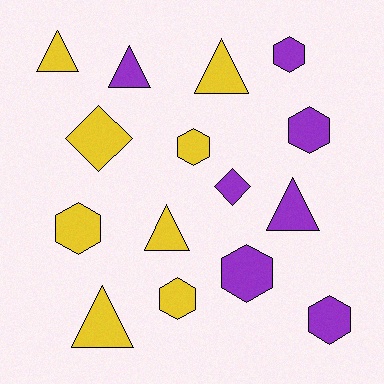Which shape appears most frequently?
Hexagon, with 7 objects.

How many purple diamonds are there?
There is 1 purple diamond.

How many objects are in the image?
There are 15 objects.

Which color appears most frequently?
Yellow, with 8 objects.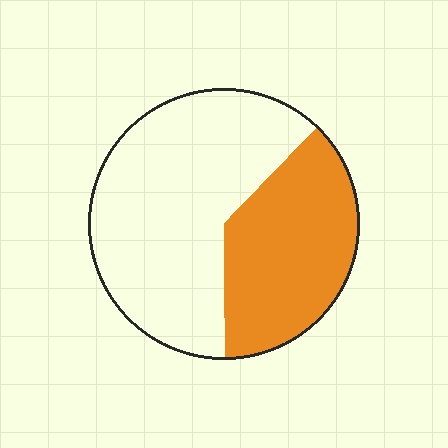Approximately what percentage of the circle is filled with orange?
Approximately 40%.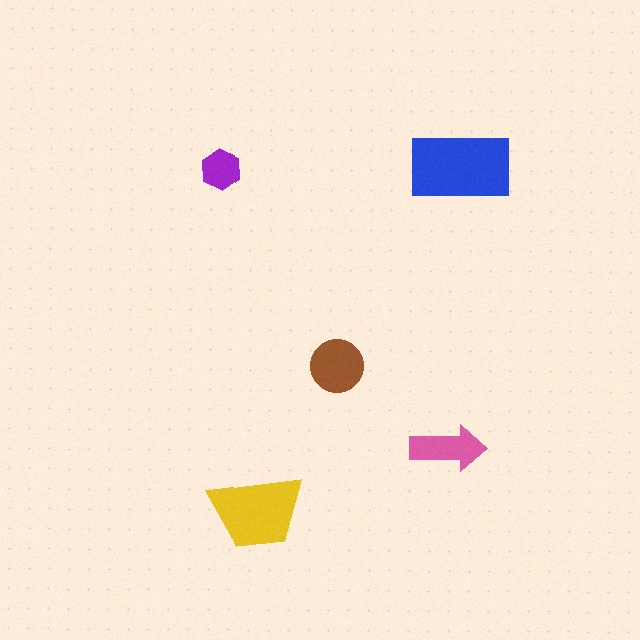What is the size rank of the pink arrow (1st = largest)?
4th.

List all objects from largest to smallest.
The blue rectangle, the yellow trapezoid, the brown circle, the pink arrow, the purple hexagon.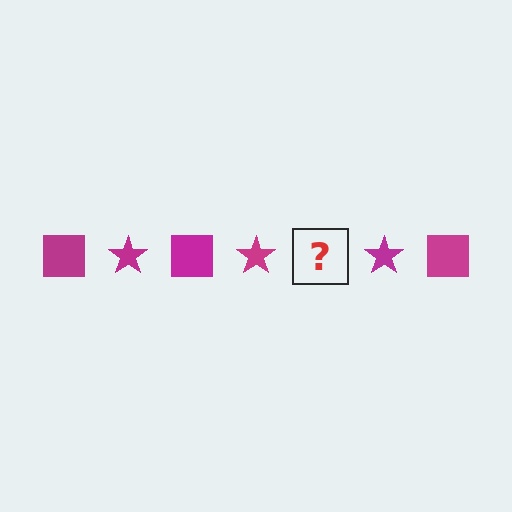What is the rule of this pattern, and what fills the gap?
The rule is that the pattern cycles through square, star shapes in magenta. The gap should be filled with a magenta square.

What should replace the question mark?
The question mark should be replaced with a magenta square.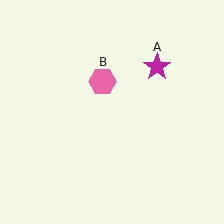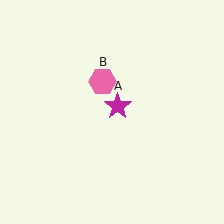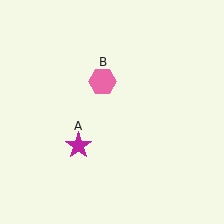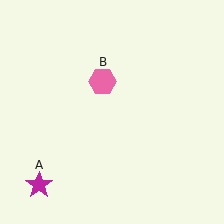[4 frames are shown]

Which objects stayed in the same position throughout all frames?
Pink hexagon (object B) remained stationary.